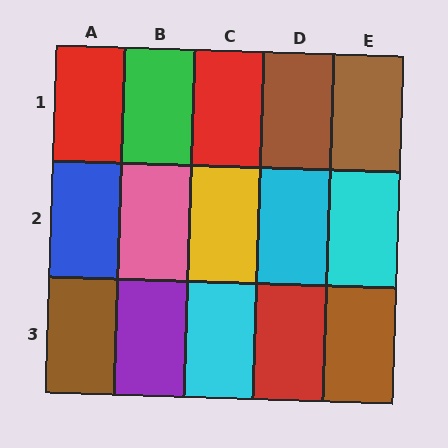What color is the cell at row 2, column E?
Cyan.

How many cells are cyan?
3 cells are cyan.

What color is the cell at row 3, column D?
Red.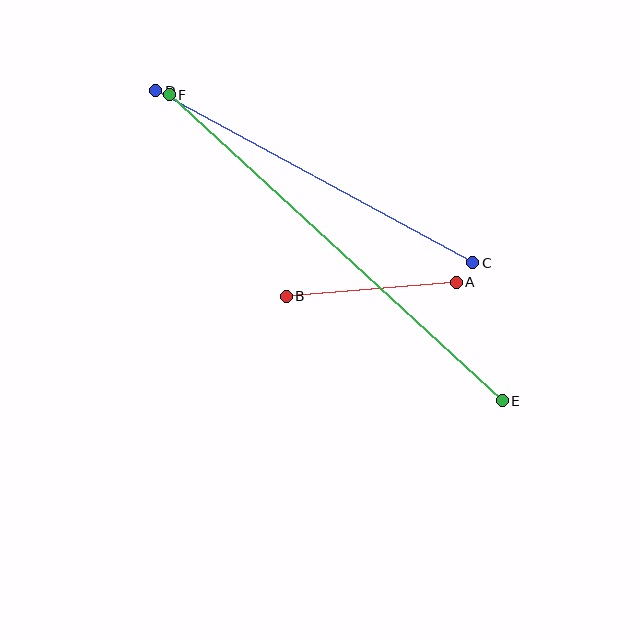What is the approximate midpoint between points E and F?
The midpoint is at approximately (336, 248) pixels.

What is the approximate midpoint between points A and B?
The midpoint is at approximately (371, 289) pixels.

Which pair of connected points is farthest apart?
Points E and F are farthest apart.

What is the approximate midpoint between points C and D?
The midpoint is at approximately (314, 177) pixels.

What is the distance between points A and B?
The distance is approximately 170 pixels.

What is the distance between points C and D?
The distance is approximately 361 pixels.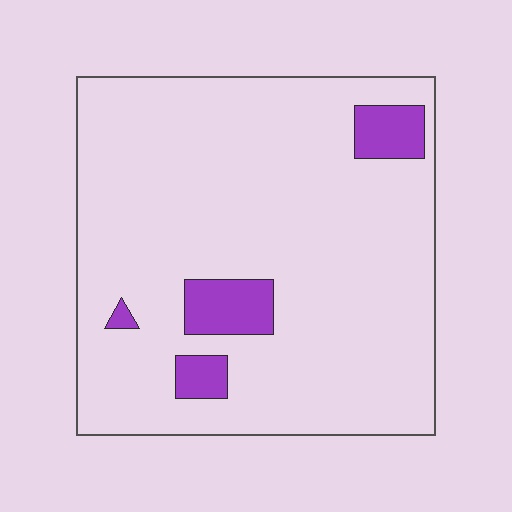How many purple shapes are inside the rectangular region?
4.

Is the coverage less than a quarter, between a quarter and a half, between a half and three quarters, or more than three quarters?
Less than a quarter.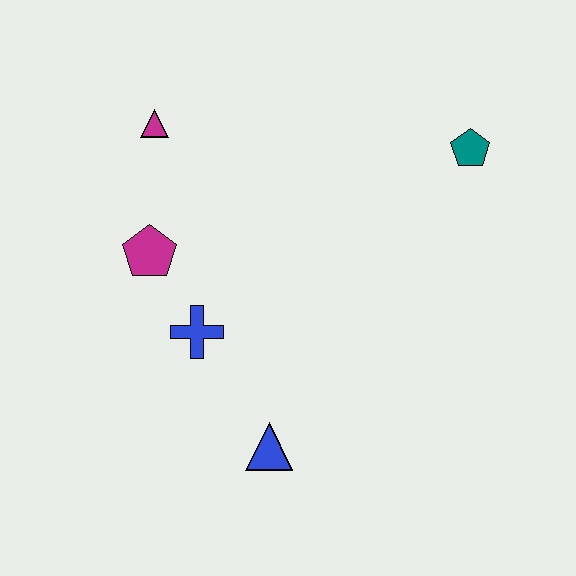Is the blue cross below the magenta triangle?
Yes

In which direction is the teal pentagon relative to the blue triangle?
The teal pentagon is above the blue triangle.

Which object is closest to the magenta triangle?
The magenta pentagon is closest to the magenta triangle.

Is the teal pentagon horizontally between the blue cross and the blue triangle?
No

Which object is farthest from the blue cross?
The teal pentagon is farthest from the blue cross.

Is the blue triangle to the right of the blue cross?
Yes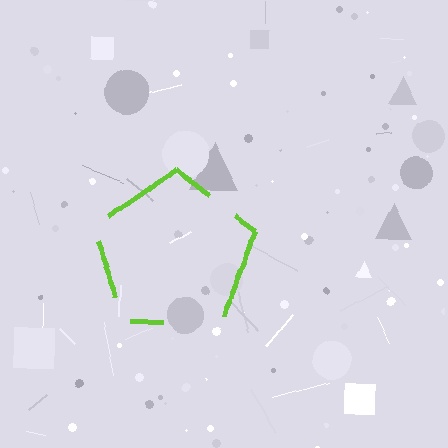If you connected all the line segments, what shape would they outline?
They would outline a pentagon.